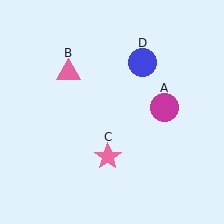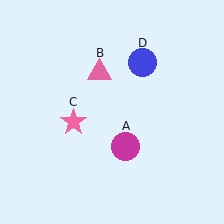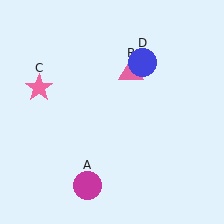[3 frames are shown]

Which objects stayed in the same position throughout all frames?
Blue circle (object D) remained stationary.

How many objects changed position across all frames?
3 objects changed position: magenta circle (object A), pink triangle (object B), pink star (object C).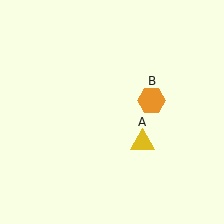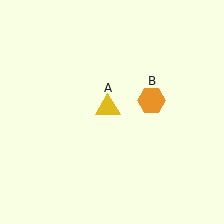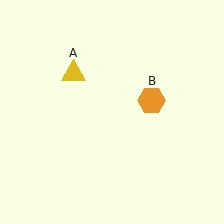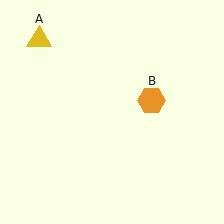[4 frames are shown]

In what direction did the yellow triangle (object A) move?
The yellow triangle (object A) moved up and to the left.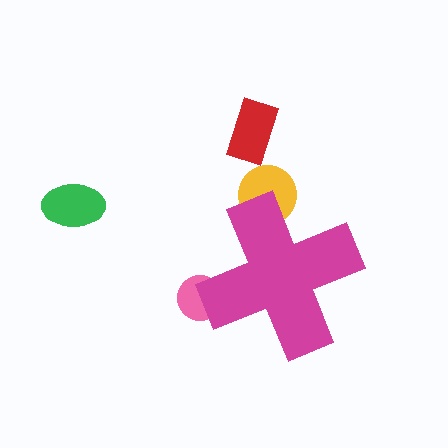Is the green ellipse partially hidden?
No, the green ellipse is fully visible.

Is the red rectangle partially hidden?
No, the red rectangle is fully visible.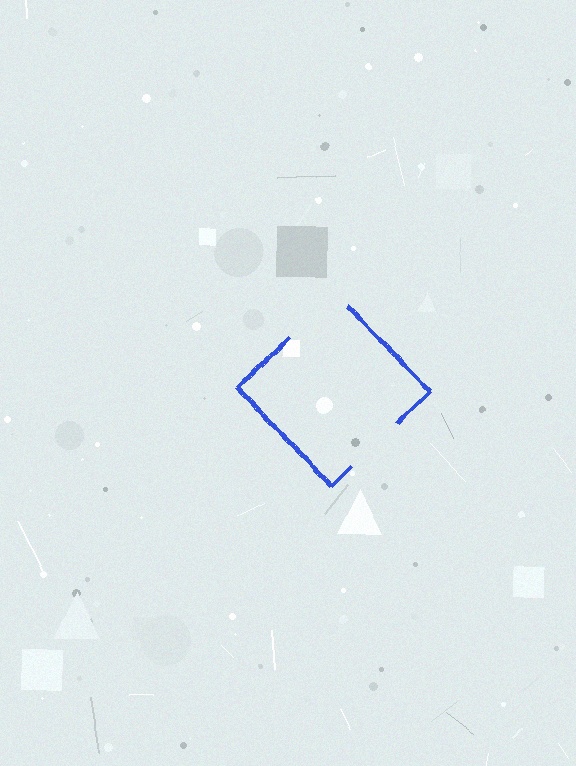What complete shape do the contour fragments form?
The contour fragments form a diamond.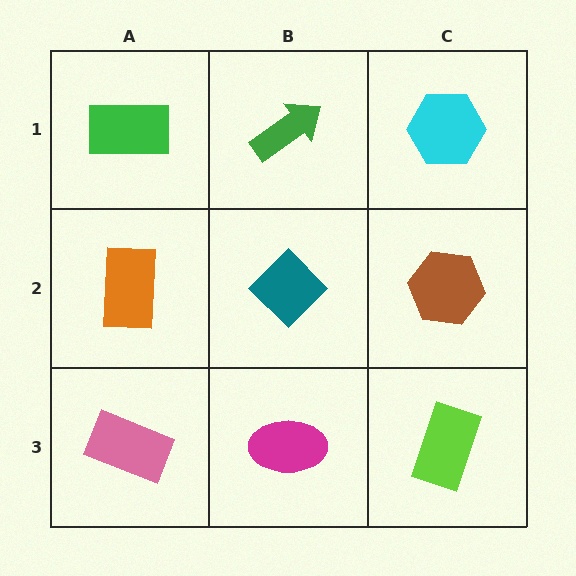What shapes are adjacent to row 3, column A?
An orange rectangle (row 2, column A), a magenta ellipse (row 3, column B).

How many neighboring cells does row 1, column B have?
3.